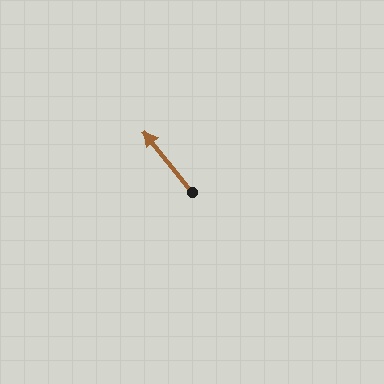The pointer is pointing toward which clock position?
Roughly 11 o'clock.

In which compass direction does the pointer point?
Northwest.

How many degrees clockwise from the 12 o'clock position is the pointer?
Approximately 321 degrees.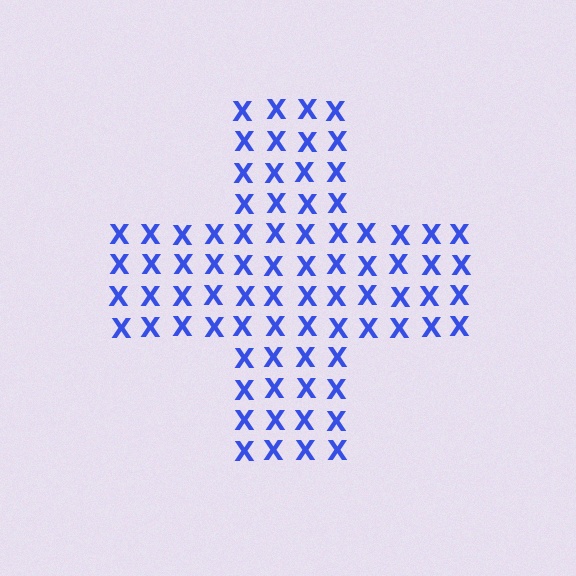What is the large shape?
The large shape is a cross.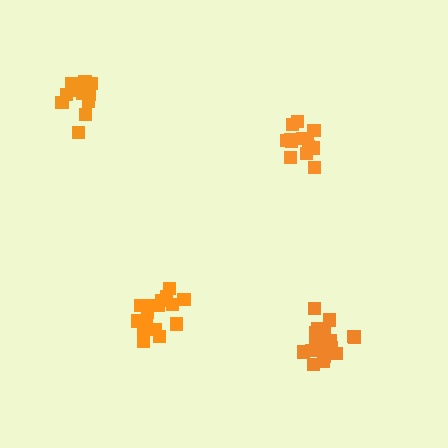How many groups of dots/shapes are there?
There are 4 groups.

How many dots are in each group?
Group 1: 14 dots, Group 2: 17 dots, Group 3: 15 dots, Group 4: 20 dots (66 total).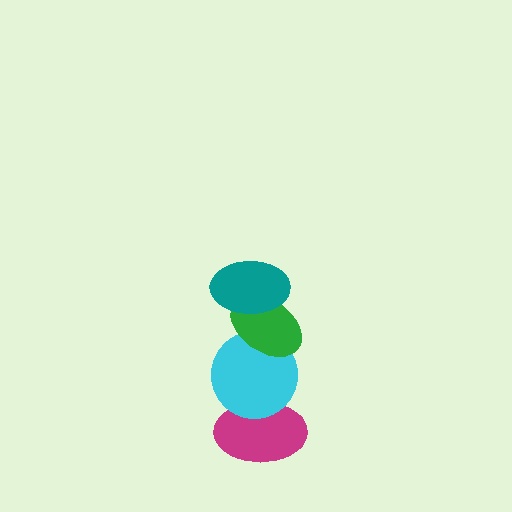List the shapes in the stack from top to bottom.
From top to bottom: the teal ellipse, the green ellipse, the cyan circle, the magenta ellipse.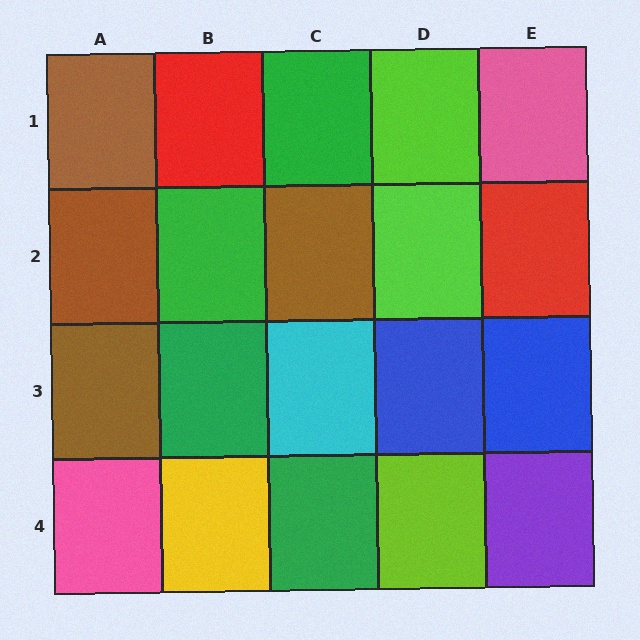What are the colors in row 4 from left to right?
Pink, yellow, green, lime, purple.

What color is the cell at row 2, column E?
Red.